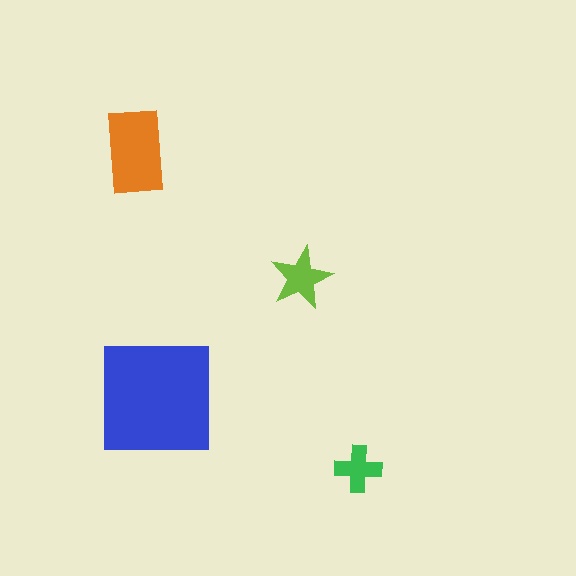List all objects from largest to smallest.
The blue square, the orange rectangle, the lime star, the green cross.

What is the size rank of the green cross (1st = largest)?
4th.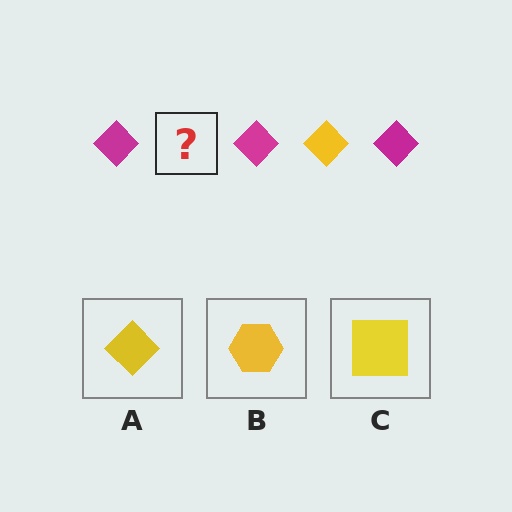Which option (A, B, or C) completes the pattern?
A.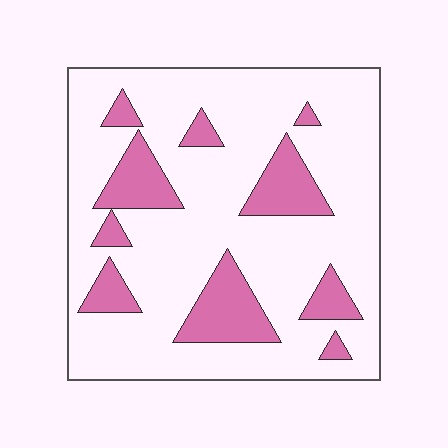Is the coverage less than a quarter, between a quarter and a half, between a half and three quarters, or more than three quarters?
Less than a quarter.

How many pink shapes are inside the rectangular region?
10.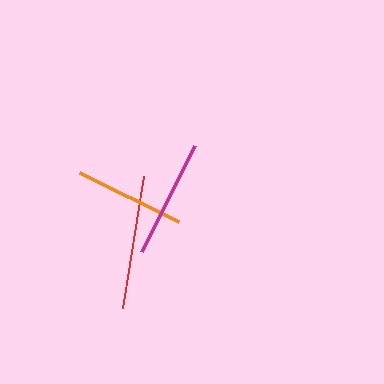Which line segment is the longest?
The red line is the longest at approximately 133 pixels.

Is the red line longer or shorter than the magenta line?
The red line is longer than the magenta line.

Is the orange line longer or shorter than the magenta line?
The magenta line is longer than the orange line.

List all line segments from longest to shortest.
From longest to shortest: red, magenta, orange.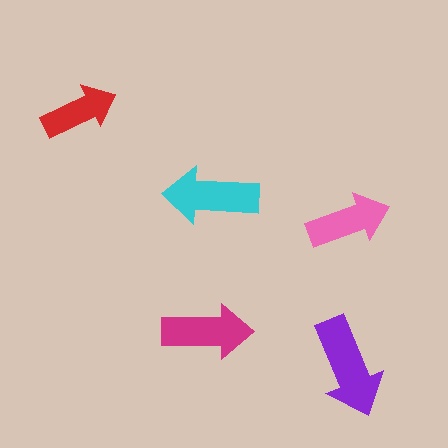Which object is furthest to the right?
The purple arrow is rightmost.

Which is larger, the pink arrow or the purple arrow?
The purple one.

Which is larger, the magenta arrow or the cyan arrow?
The cyan one.